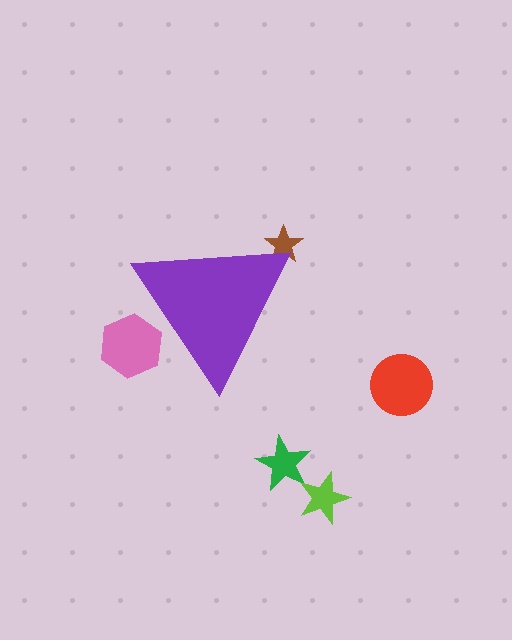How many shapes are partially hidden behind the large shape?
2 shapes are partially hidden.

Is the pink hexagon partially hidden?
Yes, the pink hexagon is partially hidden behind the purple triangle.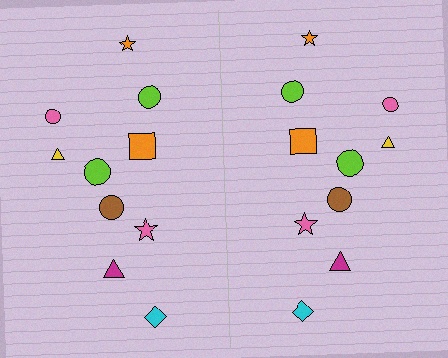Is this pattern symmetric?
Yes, this pattern has bilateral (reflection) symmetry.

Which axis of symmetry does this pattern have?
The pattern has a vertical axis of symmetry running through the center of the image.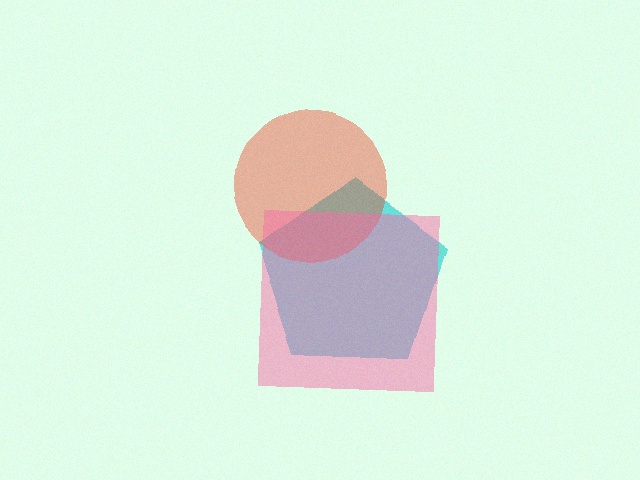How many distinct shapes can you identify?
There are 3 distinct shapes: a cyan pentagon, a red circle, a pink square.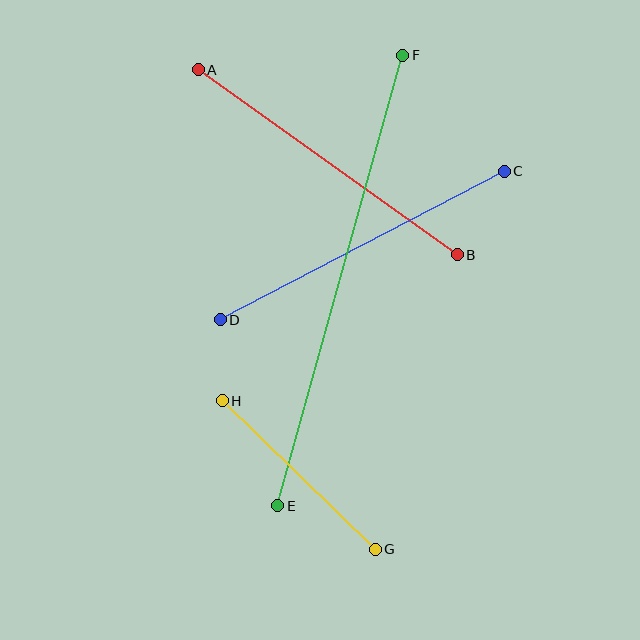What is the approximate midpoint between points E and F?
The midpoint is at approximately (340, 281) pixels.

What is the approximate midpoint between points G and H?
The midpoint is at approximately (299, 475) pixels.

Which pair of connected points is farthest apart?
Points E and F are farthest apart.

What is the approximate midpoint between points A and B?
The midpoint is at approximately (328, 162) pixels.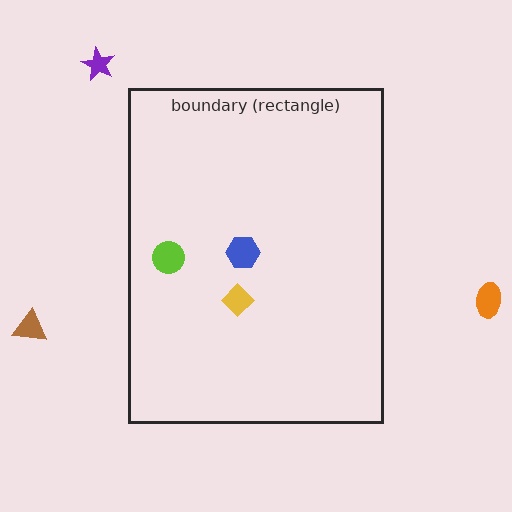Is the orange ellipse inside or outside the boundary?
Outside.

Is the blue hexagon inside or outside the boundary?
Inside.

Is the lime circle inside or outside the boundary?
Inside.